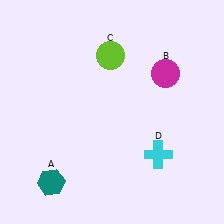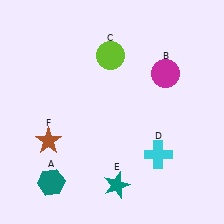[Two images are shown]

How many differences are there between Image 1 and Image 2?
There are 2 differences between the two images.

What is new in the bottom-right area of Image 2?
A teal star (E) was added in the bottom-right area of Image 2.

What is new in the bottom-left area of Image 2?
A brown star (F) was added in the bottom-left area of Image 2.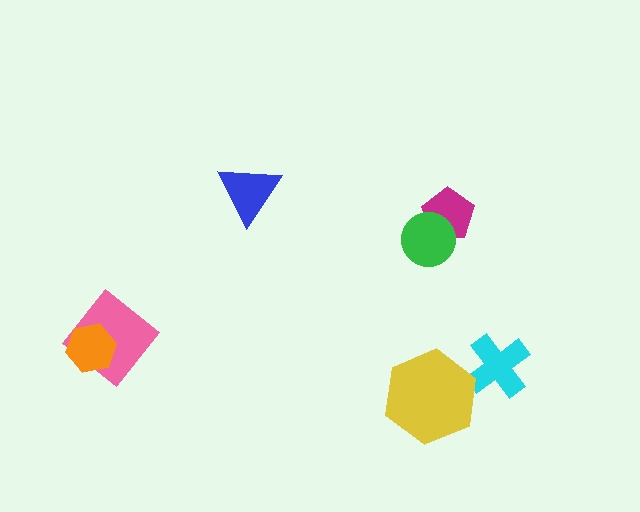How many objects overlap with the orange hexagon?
1 object overlaps with the orange hexagon.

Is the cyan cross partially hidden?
No, no other shape covers it.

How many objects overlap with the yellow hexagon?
0 objects overlap with the yellow hexagon.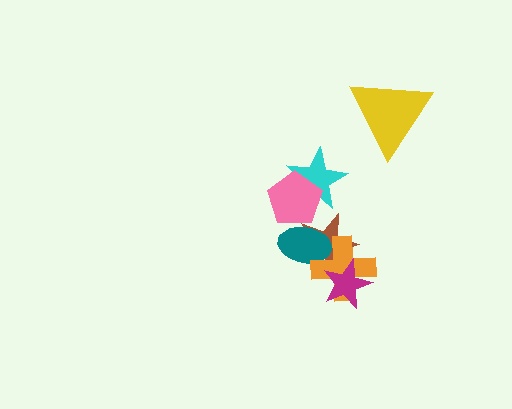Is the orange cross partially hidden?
Yes, it is partially covered by another shape.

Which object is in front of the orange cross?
The magenta star is in front of the orange cross.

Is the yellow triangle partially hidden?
No, no other shape covers it.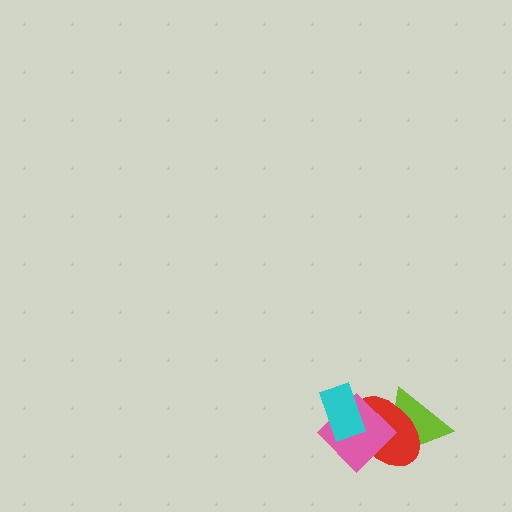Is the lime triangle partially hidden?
Yes, it is partially covered by another shape.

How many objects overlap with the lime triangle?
2 objects overlap with the lime triangle.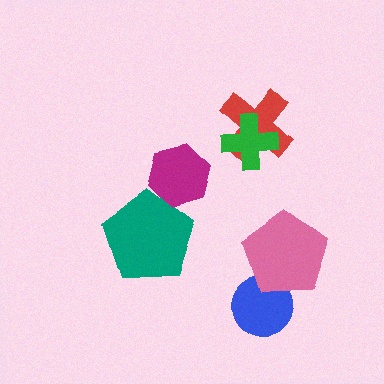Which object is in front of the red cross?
The green cross is in front of the red cross.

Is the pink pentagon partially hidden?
No, no other shape covers it.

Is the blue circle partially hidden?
Yes, it is partially covered by another shape.